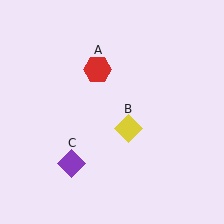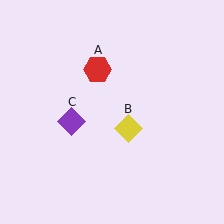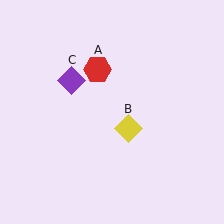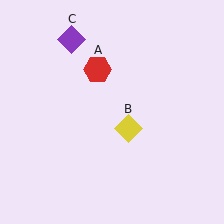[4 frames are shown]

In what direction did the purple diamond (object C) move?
The purple diamond (object C) moved up.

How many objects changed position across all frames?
1 object changed position: purple diamond (object C).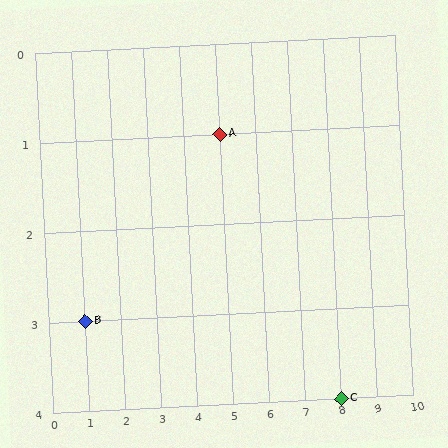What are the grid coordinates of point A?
Point A is at grid coordinates (5, 1).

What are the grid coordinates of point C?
Point C is at grid coordinates (8, 4).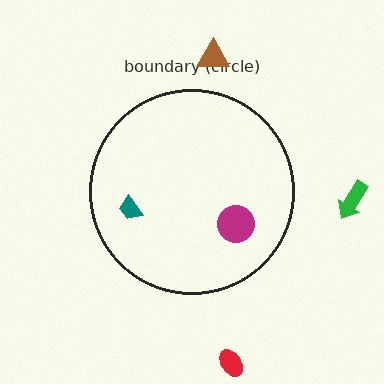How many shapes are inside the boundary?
2 inside, 3 outside.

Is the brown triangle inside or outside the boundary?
Outside.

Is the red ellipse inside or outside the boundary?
Outside.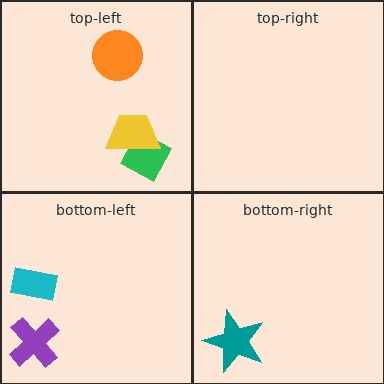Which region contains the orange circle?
The top-left region.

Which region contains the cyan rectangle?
The bottom-left region.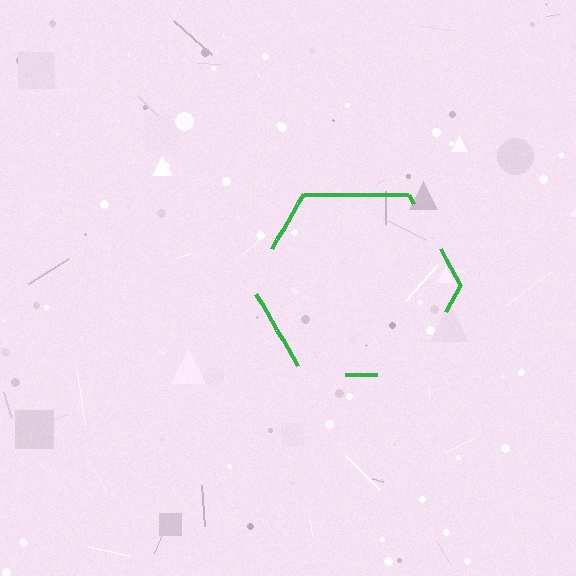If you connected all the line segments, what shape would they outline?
They would outline a hexagon.